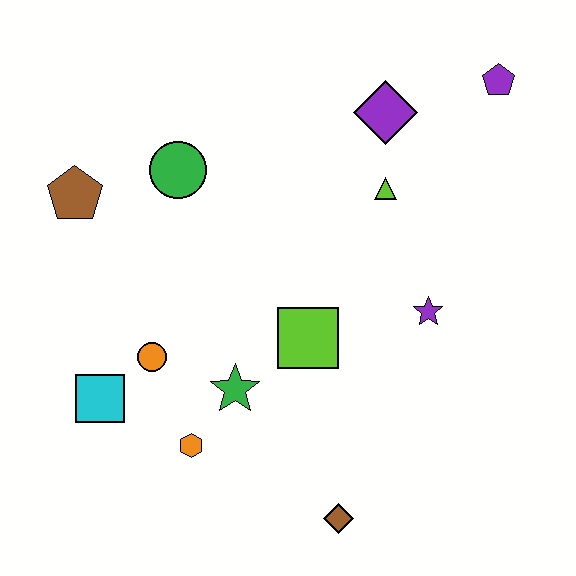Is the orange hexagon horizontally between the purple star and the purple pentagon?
No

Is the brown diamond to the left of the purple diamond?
Yes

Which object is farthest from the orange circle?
The purple pentagon is farthest from the orange circle.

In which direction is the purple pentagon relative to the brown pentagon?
The purple pentagon is to the right of the brown pentagon.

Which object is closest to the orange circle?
The cyan square is closest to the orange circle.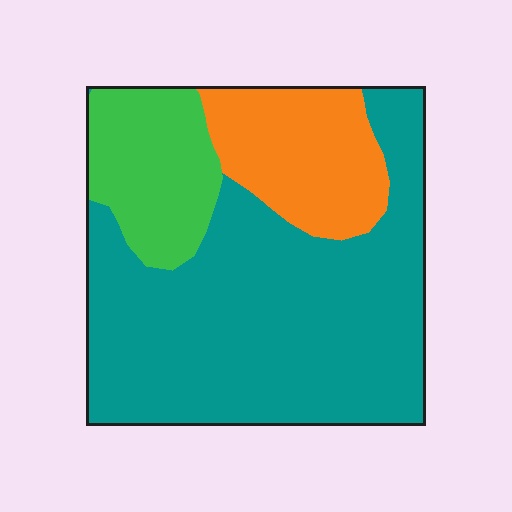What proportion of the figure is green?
Green takes up about one sixth (1/6) of the figure.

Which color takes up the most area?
Teal, at roughly 65%.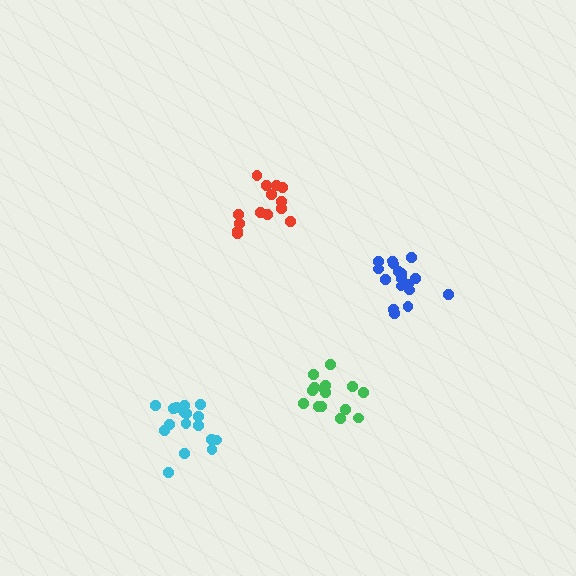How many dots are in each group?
Group 1: 14 dots, Group 2: 17 dots, Group 3: 17 dots, Group 4: 15 dots (63 total).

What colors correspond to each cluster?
The clusters are colored: red, blue, cyan, green.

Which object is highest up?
The red cluster is topmost.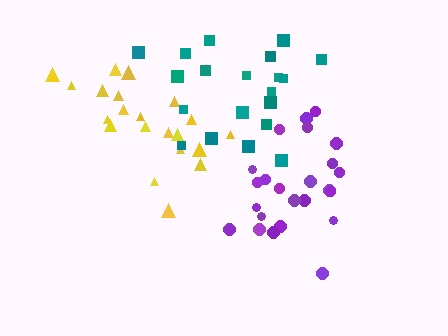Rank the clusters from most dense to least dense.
purple, teal, yellow.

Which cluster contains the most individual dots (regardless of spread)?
Purple (24).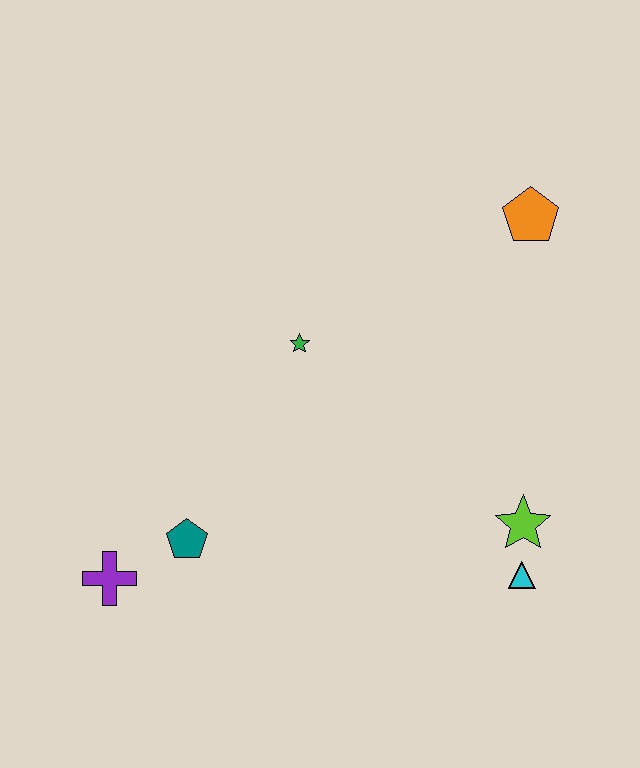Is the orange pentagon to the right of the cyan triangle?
Yes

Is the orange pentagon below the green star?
No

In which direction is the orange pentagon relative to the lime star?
The orange pentagon is above the lime star.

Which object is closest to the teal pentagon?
The purple cross is closest to the teal pentagon.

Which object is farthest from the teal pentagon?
The orange pentagon is farthest from the teal pentagon.